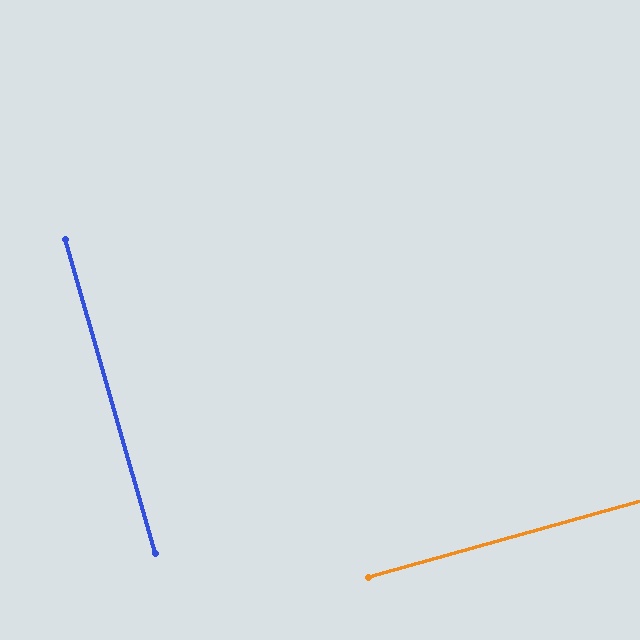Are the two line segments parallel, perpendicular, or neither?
Perpendicular — they meet at approximately 90°.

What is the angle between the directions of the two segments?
Approximately 90 degrees.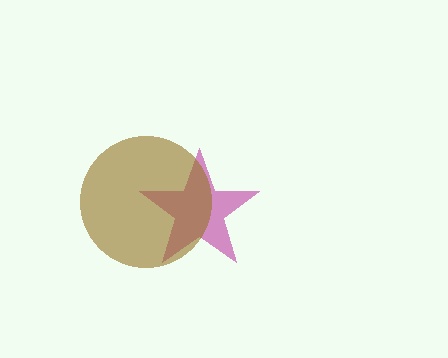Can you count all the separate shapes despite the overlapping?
Yes, there are 2 separate shapes.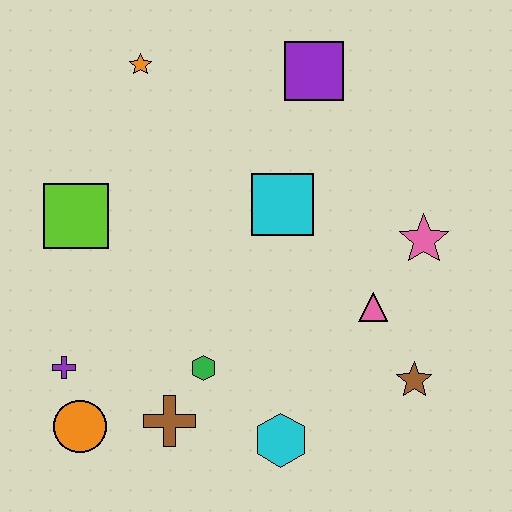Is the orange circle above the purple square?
No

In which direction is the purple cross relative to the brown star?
The purple cross is to the left of the brown star.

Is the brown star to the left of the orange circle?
No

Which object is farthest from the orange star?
The brown star is farthest from the orange star.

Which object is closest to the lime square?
The purple cross is closest to the lime square.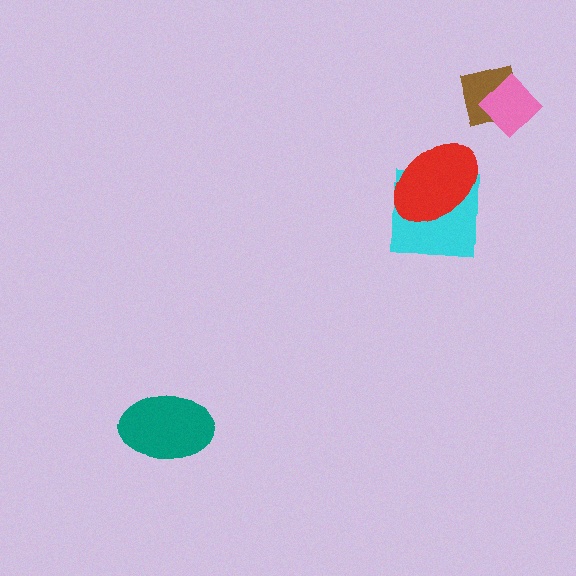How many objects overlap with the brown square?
1 object overlaps with the brown square.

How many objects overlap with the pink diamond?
1 object overlaps with the pink diamond.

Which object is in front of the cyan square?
The red ellipse is in front of the cyan square.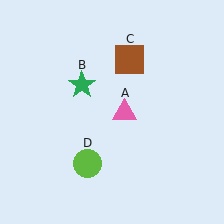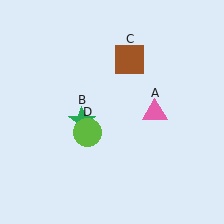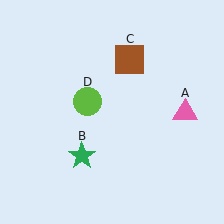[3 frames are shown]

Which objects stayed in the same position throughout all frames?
Brown square (object C) remained stationary.